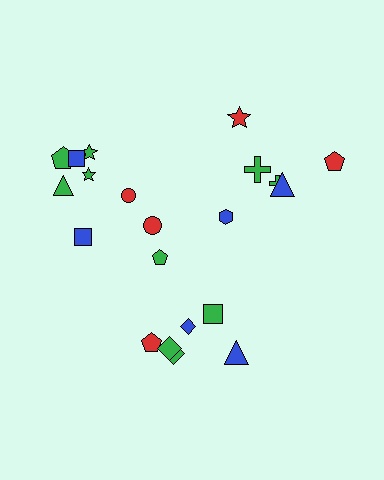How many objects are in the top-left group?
There are 8 objects.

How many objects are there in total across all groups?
There are 21 objects.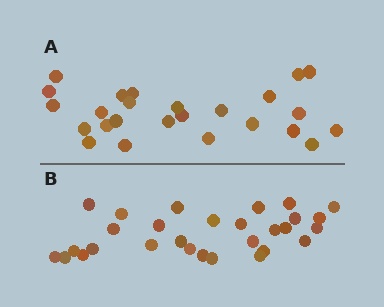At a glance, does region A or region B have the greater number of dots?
Region B (the bottom region) has more dots.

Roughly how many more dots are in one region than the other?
Region B has about 4 more dots than region A.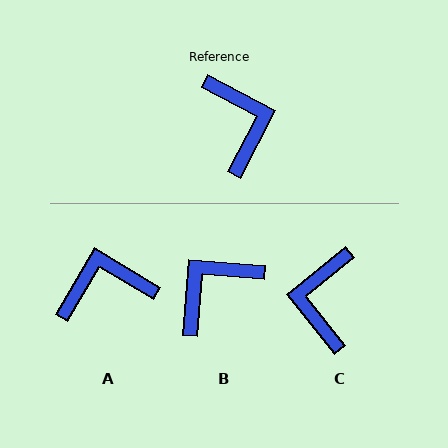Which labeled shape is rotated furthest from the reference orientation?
C, about 157 degrees away.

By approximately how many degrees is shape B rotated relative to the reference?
Approximately 113 degrees counter-clockwise.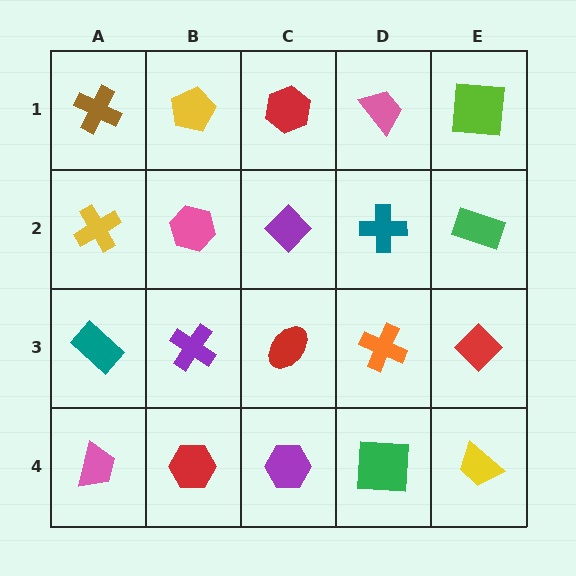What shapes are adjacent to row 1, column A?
A yellow cross (row 2, column A), a yellow pentagon (row 1, column B).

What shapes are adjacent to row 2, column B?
A yellow pentagon (row 1, column B), a purple cross (row 3, column B), a yellow cross (row 2, column A), a purple diamond (row 2, column C).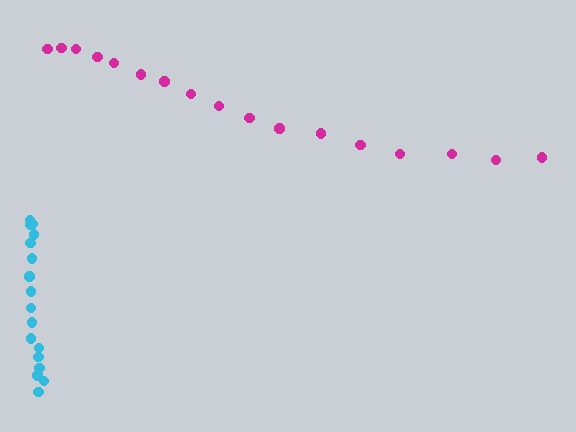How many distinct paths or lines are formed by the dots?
There are 2 distinct paths.